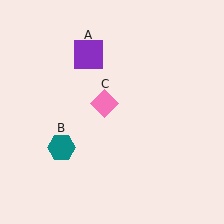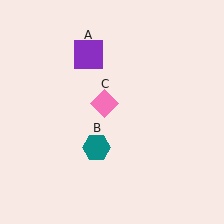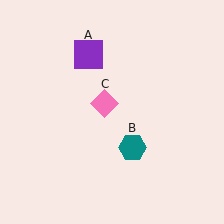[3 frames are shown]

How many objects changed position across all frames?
1 object changed position: teal hexagon (object B).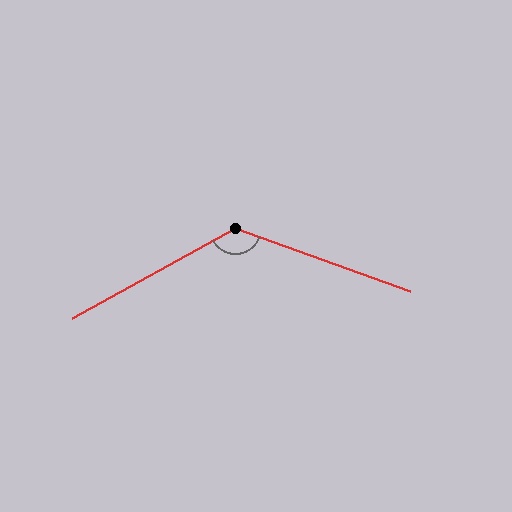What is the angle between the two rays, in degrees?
Approximately 131 degrees.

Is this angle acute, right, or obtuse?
It is obtuse.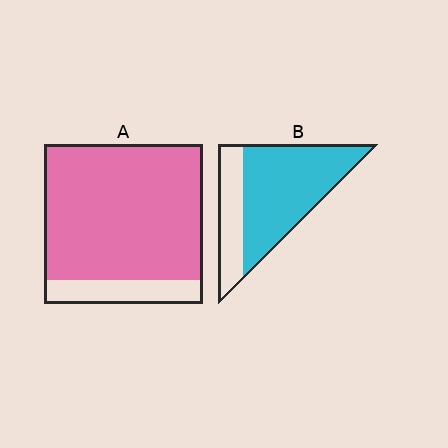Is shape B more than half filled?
Yes.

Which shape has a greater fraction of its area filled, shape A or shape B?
Shape A.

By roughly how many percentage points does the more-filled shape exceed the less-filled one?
By roughly 15 percentage points (A over B).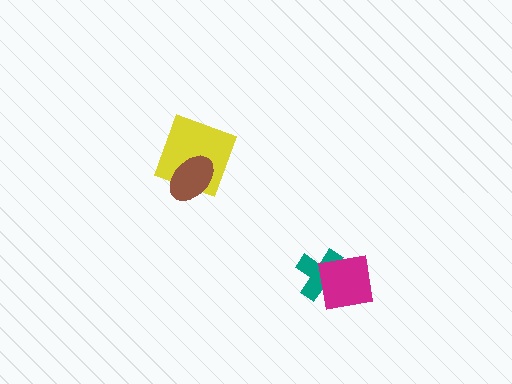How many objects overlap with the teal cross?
1 object overlaps with the teal cross.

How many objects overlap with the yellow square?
1 object overlaps with the yellow square.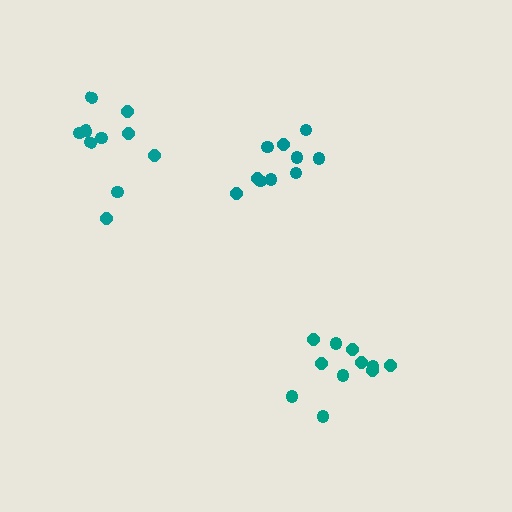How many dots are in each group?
Group 1: 11 dots, Group 2: 10 dots, Group 3: 10 dots (31 total).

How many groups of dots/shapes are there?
There are 3 groups.